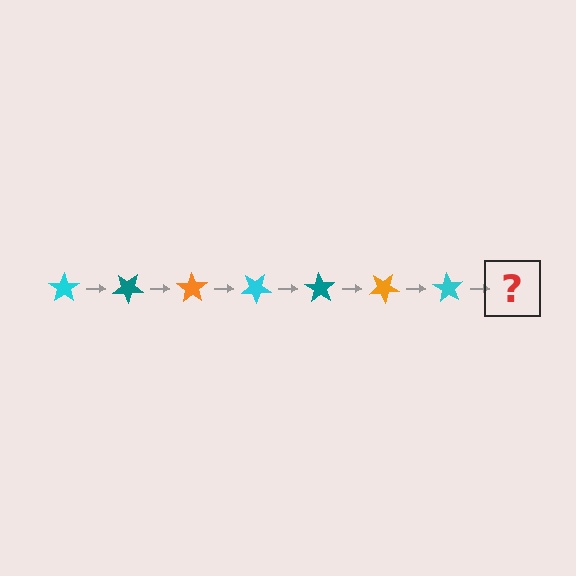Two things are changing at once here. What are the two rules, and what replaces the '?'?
The two rules are that it rotates 35 degrees each step and the color cycles through cyan, teal, and orange. The '?' should be a teal star, rotated 245 degrees from the start.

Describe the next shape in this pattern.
It should be a teal star, rotated 245 degrees from the start.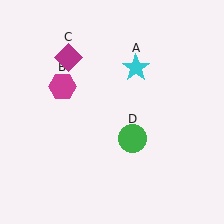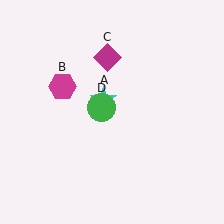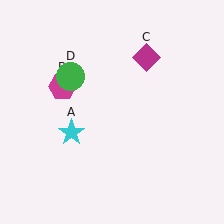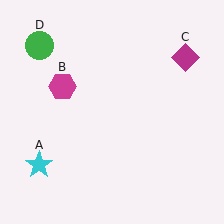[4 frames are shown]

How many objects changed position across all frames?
3 objects changed position: cyan star (object A), magenta diamond (object C), green circle (object D).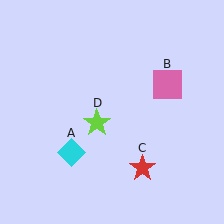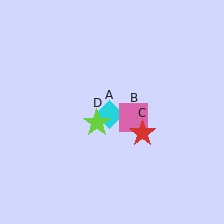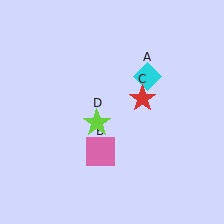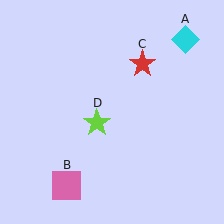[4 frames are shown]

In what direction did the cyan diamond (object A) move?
The cyan diamond (object A) moved up and to the right.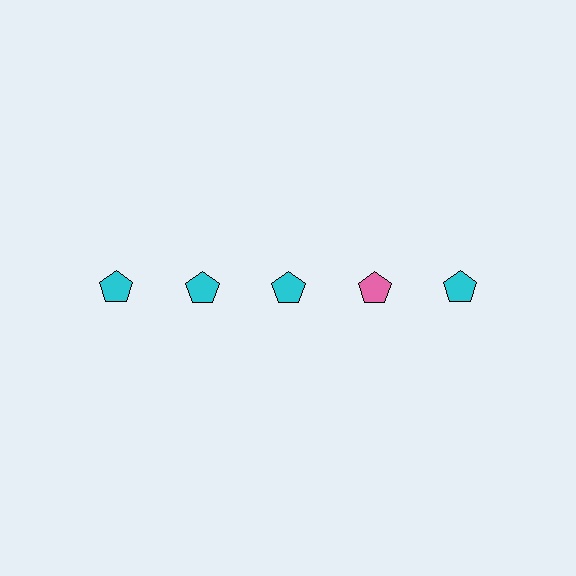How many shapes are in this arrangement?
There are 5 shapes arranged in a grid pattern.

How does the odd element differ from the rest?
It has a different color: pink instead of cyan.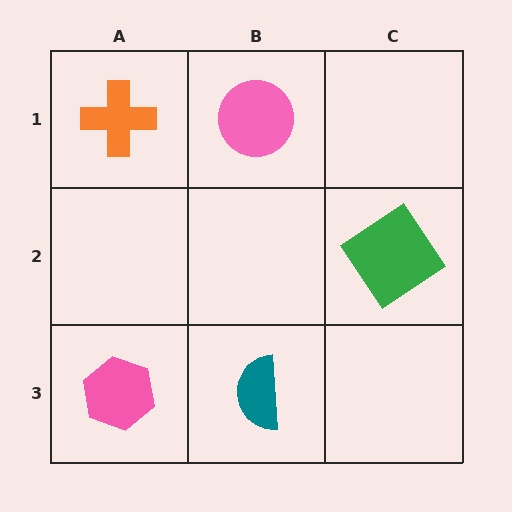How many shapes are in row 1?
2 shapes.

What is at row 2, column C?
A green diamond.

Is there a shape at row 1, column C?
No, that cell is empty.